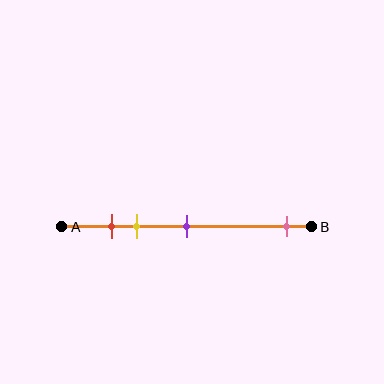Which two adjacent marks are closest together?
The red and yellow marks are the closest adjacent pair.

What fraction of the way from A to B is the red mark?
The red mark is approximately 20% (0.2) of the way from A to B.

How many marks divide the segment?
There are 4 marks dividing the segment.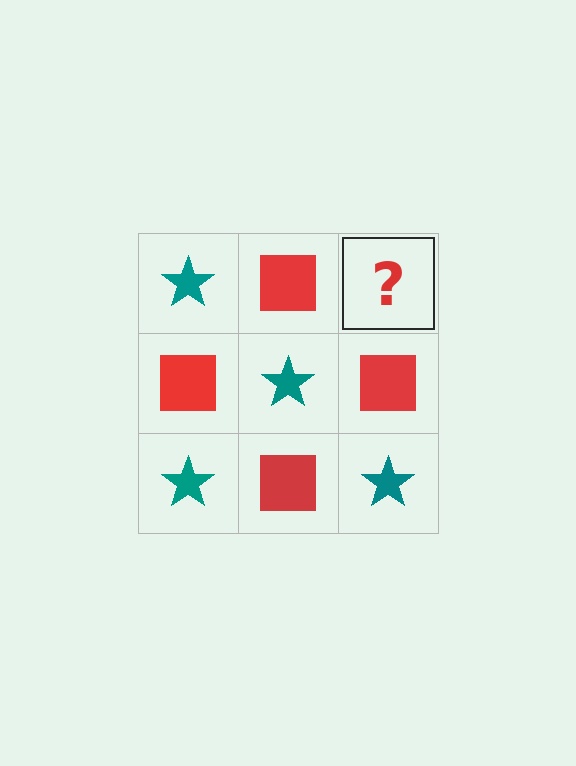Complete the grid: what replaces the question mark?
The question mark should be replaced with a teal star.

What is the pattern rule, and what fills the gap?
The rule is that it alternates teal star and red square in a checkerboard pattern. The gap should be filled with a teal star.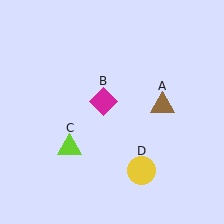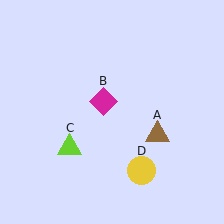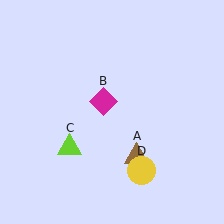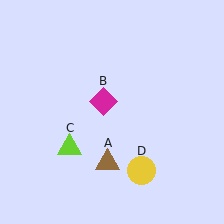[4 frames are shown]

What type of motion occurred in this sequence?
The brown triangle (object A) rotated clockwise around the center of the scene.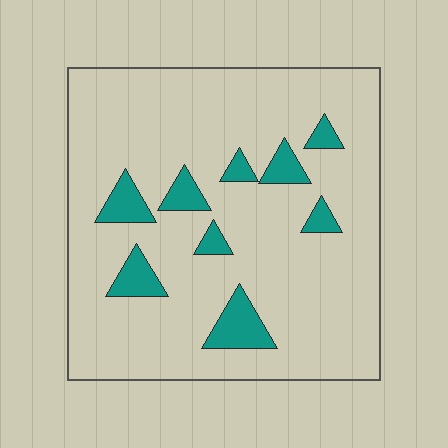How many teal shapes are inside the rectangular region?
9.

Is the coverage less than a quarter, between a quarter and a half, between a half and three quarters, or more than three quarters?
Less than a quarter.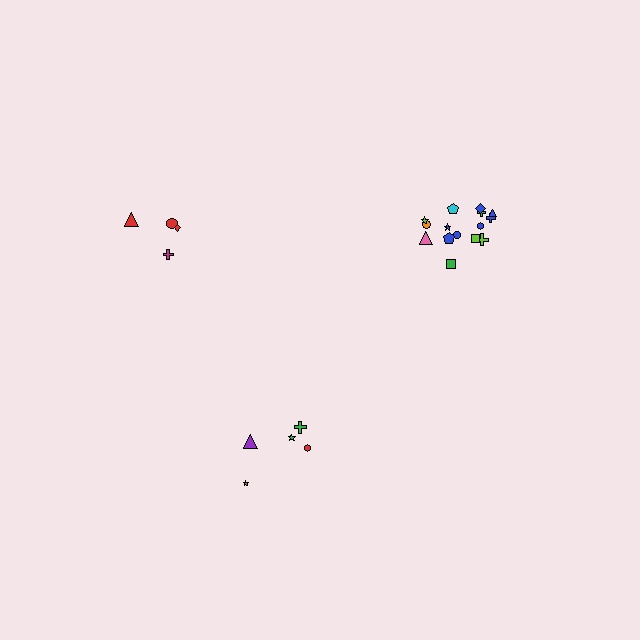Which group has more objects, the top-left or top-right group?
The top-right group.